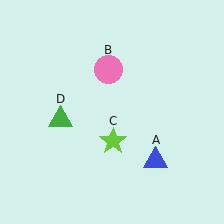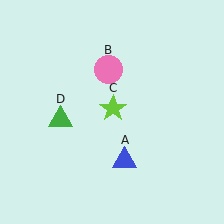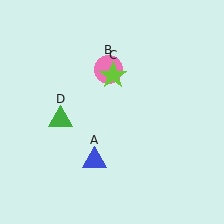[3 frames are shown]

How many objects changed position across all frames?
2 objects changed position: blue triangle (object A), lime star (object C).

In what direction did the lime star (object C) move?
The lime star (object C) moved up.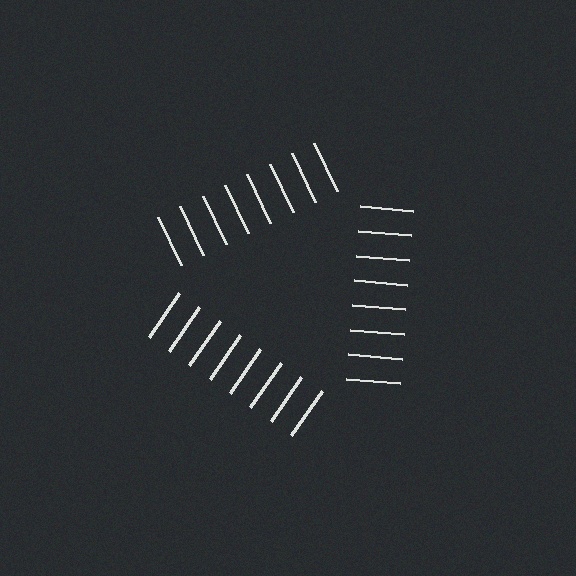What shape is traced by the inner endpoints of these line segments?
An illusory triangle — the line segments terminate on its edges but no continuous stroke is drawn.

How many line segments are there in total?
24 — 8 along each of the 3 edges.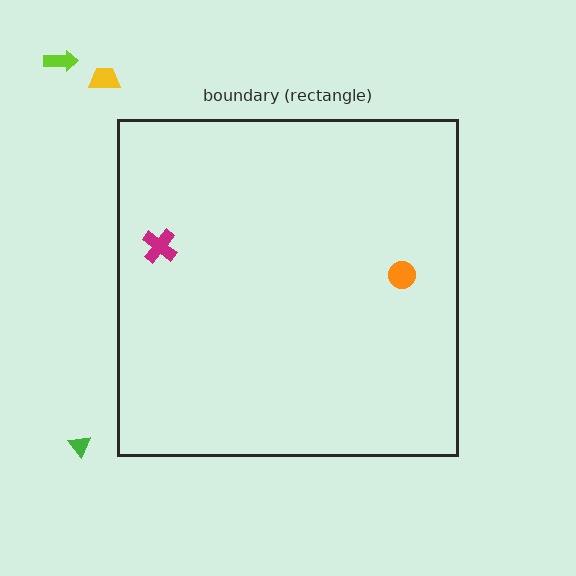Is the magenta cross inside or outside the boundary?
Inside.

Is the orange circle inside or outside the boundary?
Inside.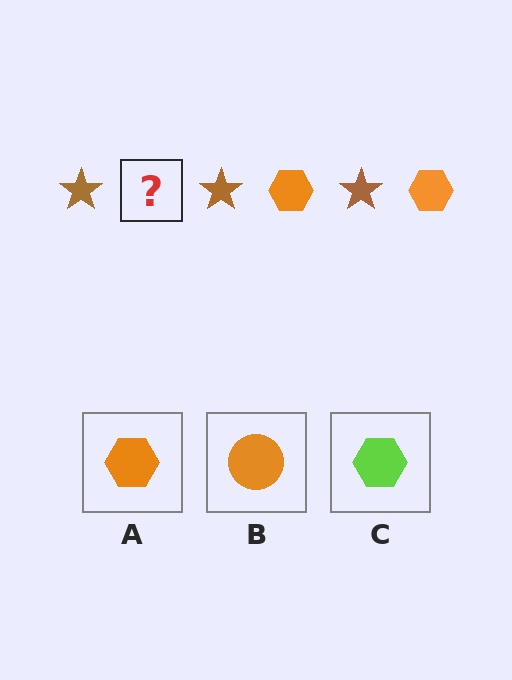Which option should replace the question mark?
Option A.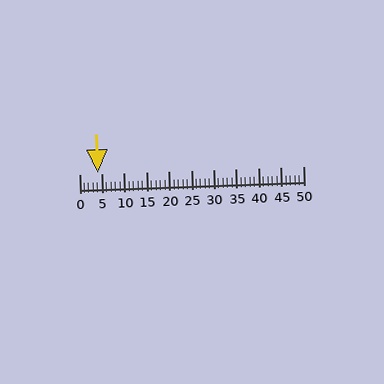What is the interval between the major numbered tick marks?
The major tick marks are spaced 5 units apart.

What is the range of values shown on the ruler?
The ruler shows values from 0 to 50.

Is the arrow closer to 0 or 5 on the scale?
The arrow is closer to 5.